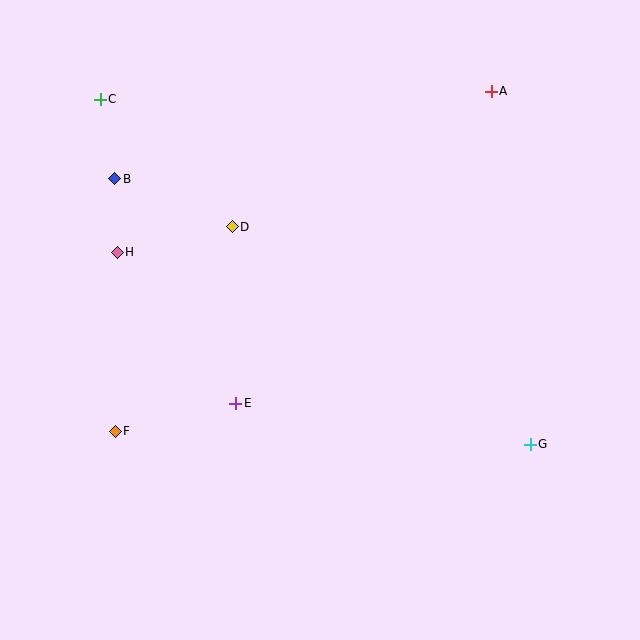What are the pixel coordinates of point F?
Point F is at (115, 431).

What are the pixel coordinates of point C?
Point C is at (100, 99).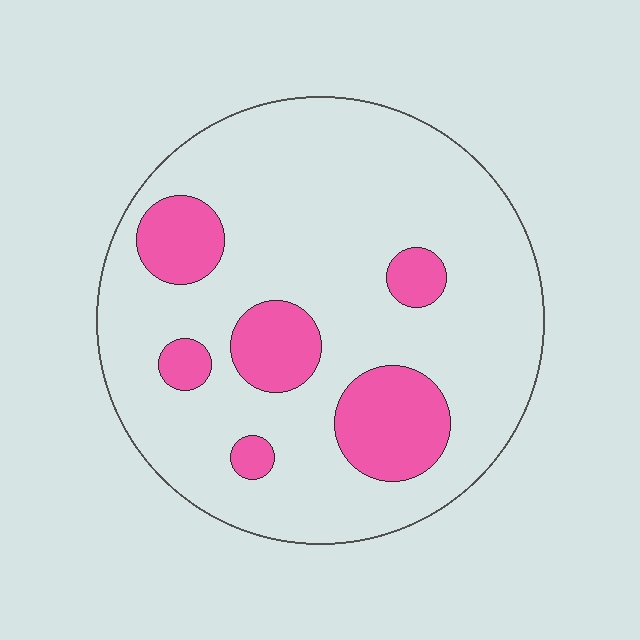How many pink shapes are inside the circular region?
6.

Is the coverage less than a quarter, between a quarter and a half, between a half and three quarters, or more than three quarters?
Less than a quarter.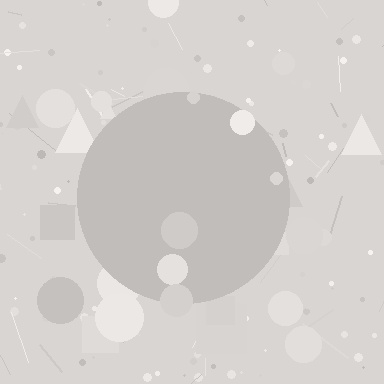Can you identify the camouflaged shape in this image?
The camouflaged shape is a circle.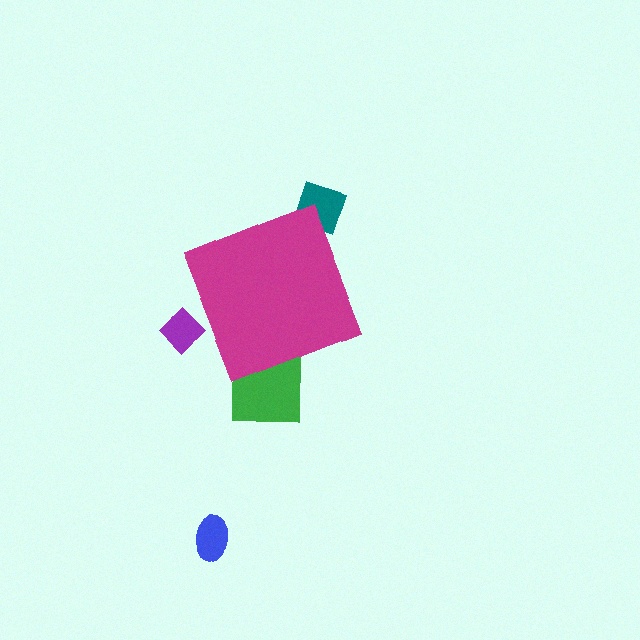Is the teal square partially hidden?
Yes, the teal square is partially hidden behind the magenta diamond.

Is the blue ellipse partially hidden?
No, the blue ellipse is fully visible.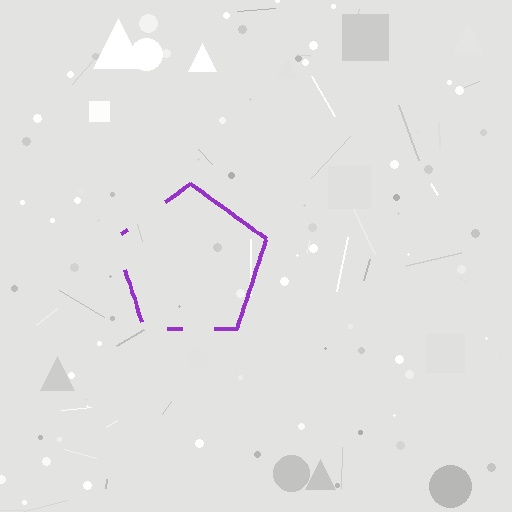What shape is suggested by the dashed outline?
The dashed outline suggests a pentagon.